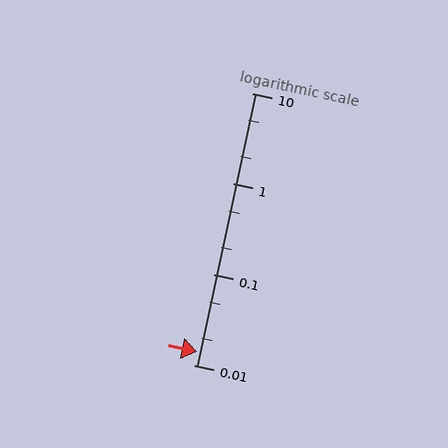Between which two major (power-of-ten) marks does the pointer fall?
The pointer is between 0.01 and 0.1.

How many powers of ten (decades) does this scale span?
The scale spans 3 decades, from 0.01 to 10.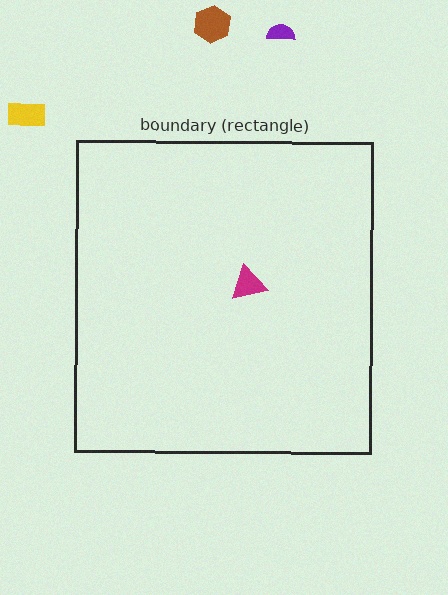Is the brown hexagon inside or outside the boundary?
Outside.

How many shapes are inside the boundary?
1 inside, 3 outside.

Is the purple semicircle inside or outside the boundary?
Outside.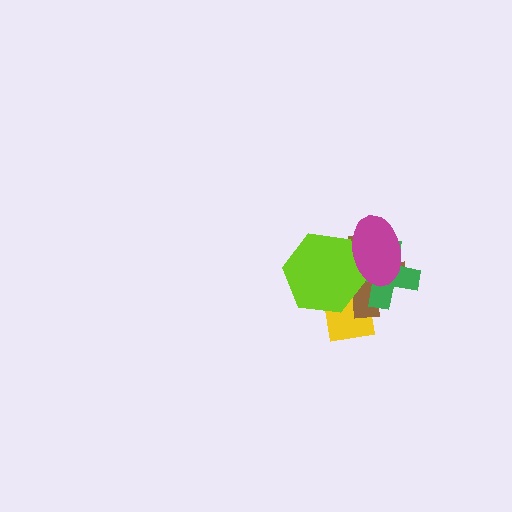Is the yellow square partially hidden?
Yes, it is partially covered by another shape.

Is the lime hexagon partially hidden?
Yes, it is partially covered by another shape.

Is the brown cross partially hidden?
Yes, it is partially covered by another shape.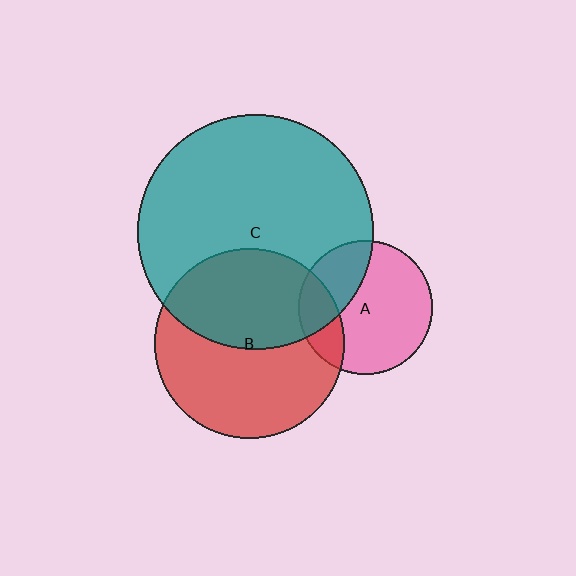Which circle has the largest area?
Circle C (teal).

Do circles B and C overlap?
Yes.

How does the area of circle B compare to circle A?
Approximately 2.0 times.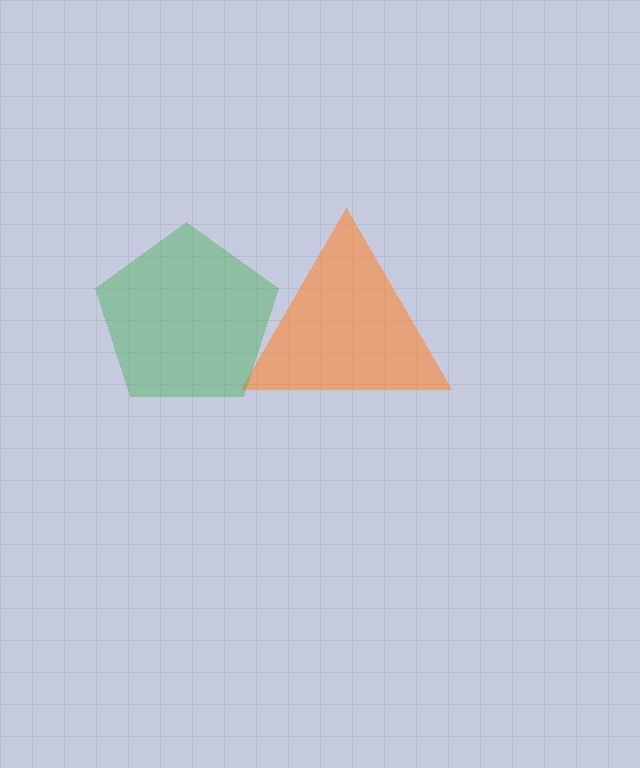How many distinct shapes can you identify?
There are 2 distinct shapes: an orange triangle, a green pentagon.